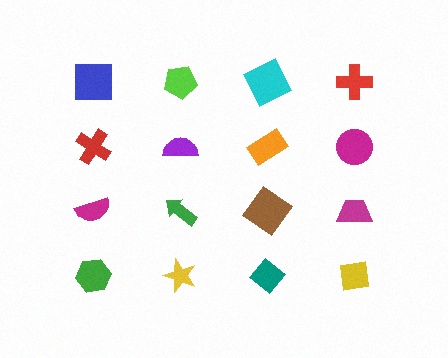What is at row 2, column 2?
A purple semicircle.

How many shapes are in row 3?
4 shapes.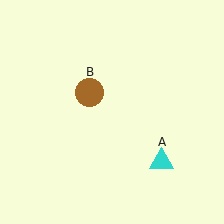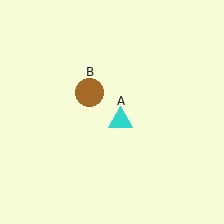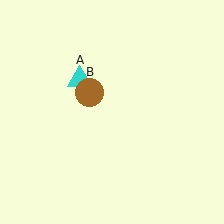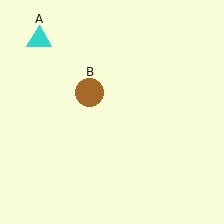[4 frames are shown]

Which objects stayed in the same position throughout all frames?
Brown circle (object B) remained stationary.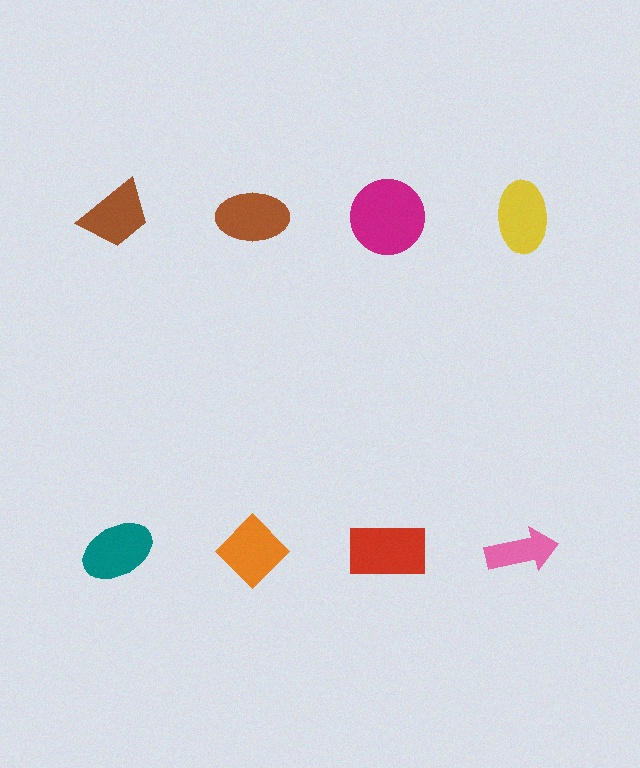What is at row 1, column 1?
A brown trapezoid.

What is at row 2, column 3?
A red rectangle.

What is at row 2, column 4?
A pink arrow.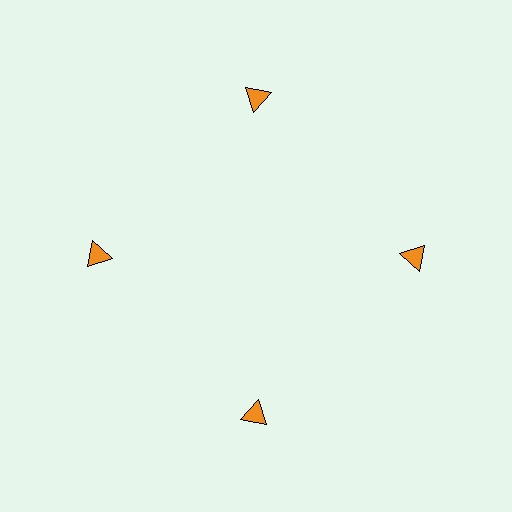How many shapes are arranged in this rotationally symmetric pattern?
There are 4 shapes, arranged in 4 groups of 1.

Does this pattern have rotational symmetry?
Yes, this pattern has 4-fold rotational symmetry. It looks the same after rotating 90 degrees around the center.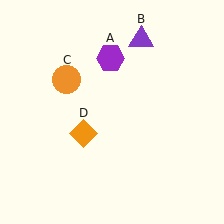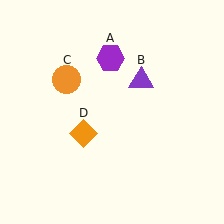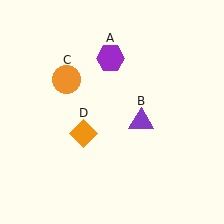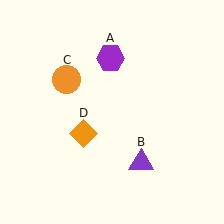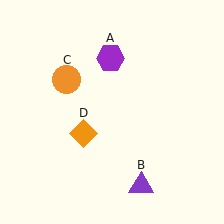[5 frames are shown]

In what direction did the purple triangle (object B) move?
The purple triangle (object B) moved down.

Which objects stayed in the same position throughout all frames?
Purple hexagon (object A) and orange circle (object C) and orange diamond (object D) remained stationary.